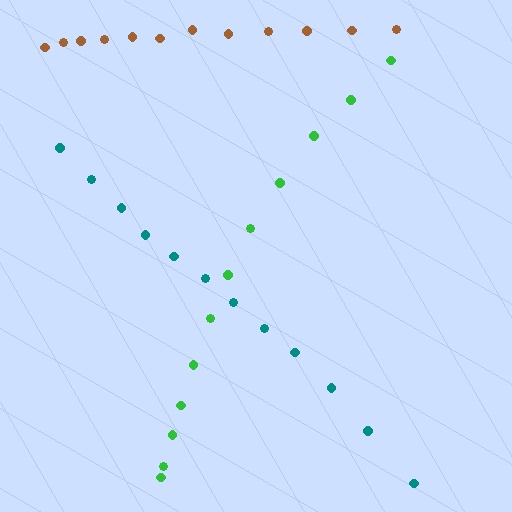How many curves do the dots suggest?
There are 3 distinct paths.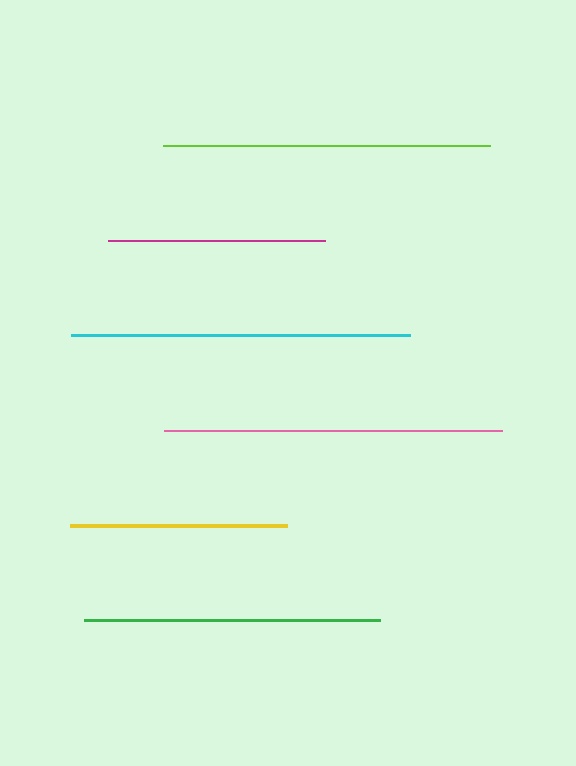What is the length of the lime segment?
The lime segment is approximately 327 pixels long.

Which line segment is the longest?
The cyan line is the longest at approximately 339 pixels.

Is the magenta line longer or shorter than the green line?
The green line is longer than the magenta line.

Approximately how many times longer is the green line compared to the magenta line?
The green line is approximately 1.4 times the length of the magenta line.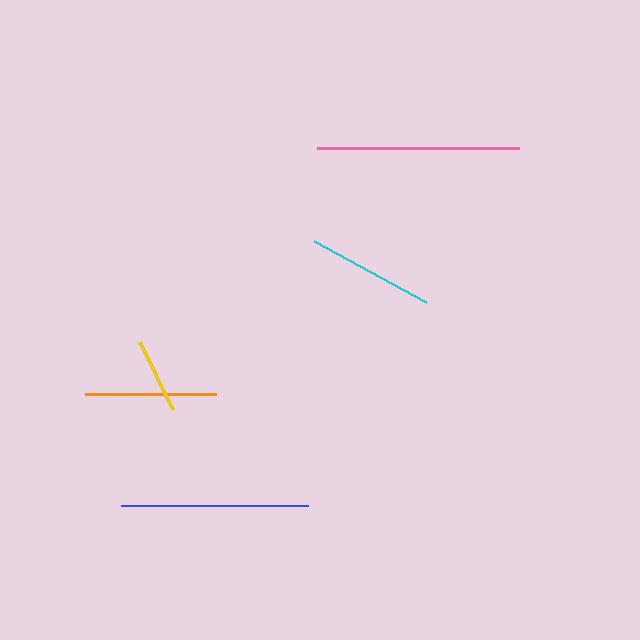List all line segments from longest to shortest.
From longest to shortest: pink, blue, orange, cyan, yellow.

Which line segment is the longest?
The pink line is the longest at approximately 201 pixels.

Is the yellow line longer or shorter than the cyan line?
The cyan line is longer than the yellow line.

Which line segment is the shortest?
The yellow line is the shortest at approximately 75 pixels.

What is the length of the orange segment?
The orange segment is approximately 131 pixels long.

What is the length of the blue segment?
The blue segment is approximately 187 pixels long.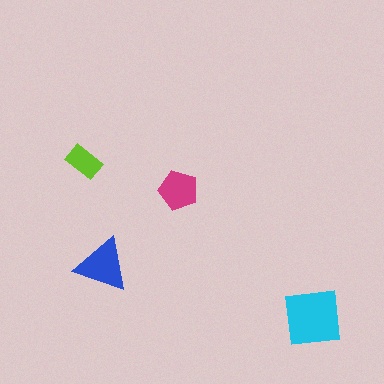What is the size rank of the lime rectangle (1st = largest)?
4th.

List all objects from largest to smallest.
The cyan square, the blue triangle, the magenta pentagon, the lime rectangle.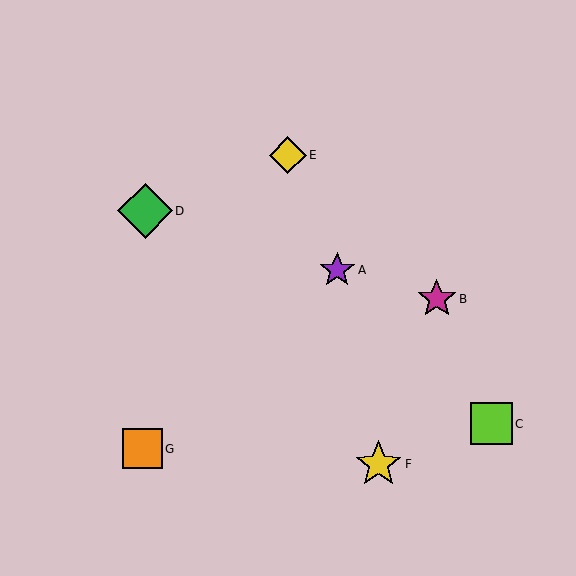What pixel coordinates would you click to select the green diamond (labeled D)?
Click at (145, 211) to select the green diamond D.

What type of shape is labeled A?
Shape A is a purple star.